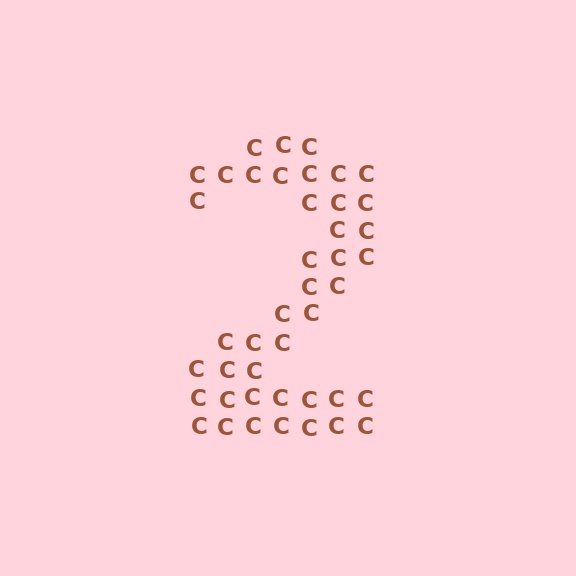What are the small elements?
The small elements are letter C's.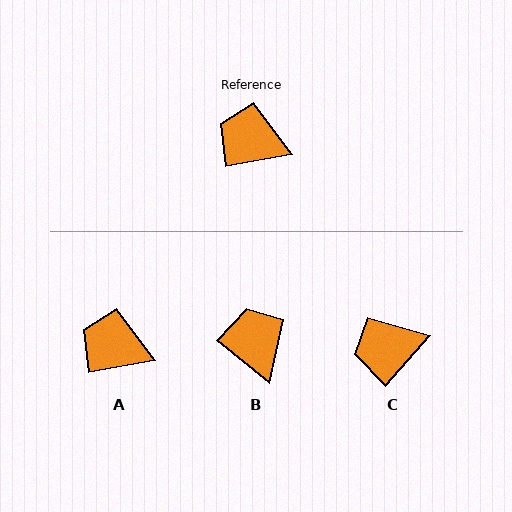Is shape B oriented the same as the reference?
No, it is off by about 49 degrees.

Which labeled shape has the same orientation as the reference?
A.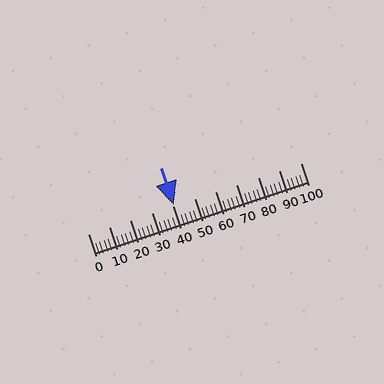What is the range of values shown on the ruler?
The ruler shows values from 0 to 100.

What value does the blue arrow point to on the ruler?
The blue arrow points to approximately 40.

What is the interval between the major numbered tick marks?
The major tick marks are spaced 10 units apart.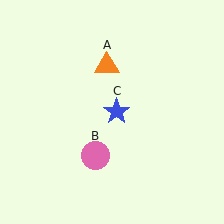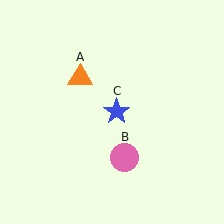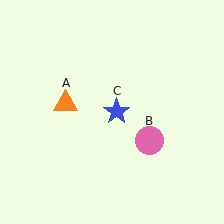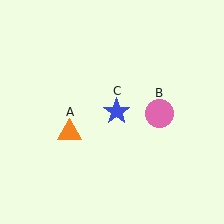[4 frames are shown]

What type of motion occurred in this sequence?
The orange triangle (object A), pink circle (object B) rotated counterclockwise around the center of the scene.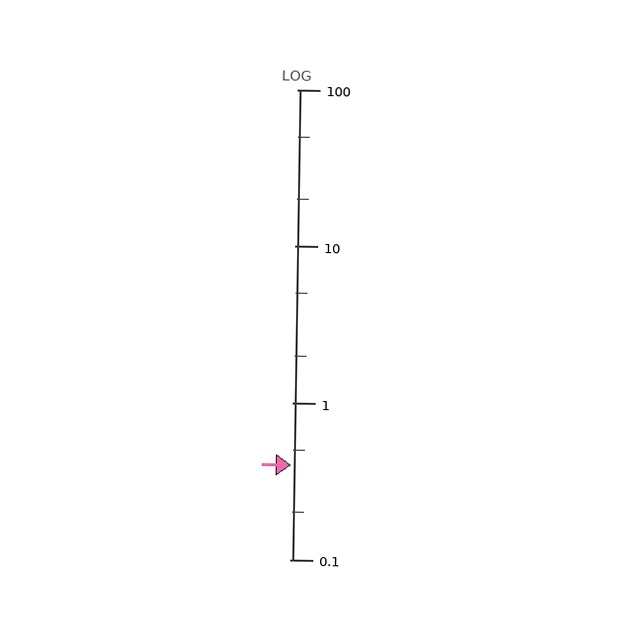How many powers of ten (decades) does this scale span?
The scale spans 3 decades, from 0.1 to 100.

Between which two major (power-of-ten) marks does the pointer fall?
The pointer is between 0.1 and 1.